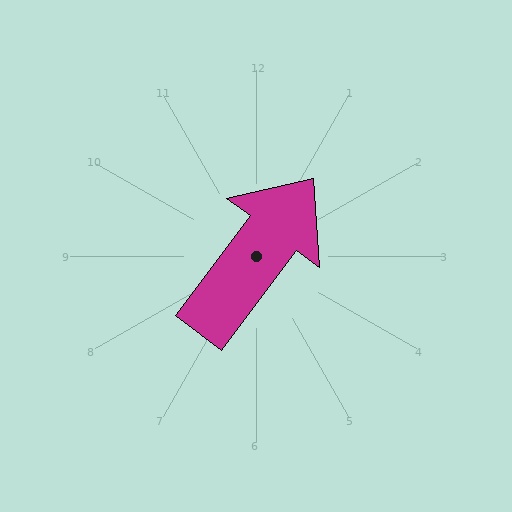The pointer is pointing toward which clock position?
Roughly 1 o'clock.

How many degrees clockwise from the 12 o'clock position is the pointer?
Approximately 37 degrees.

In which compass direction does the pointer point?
Northeast.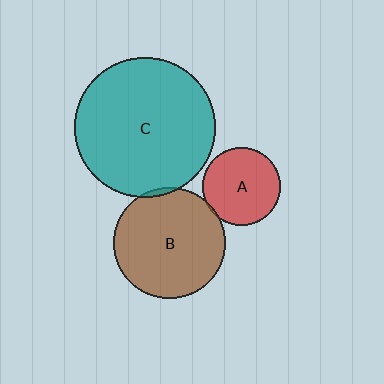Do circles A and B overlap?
Yes.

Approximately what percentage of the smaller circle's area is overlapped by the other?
Approximately 5%.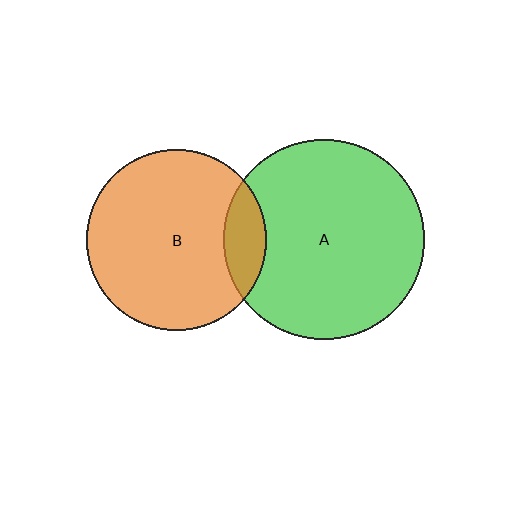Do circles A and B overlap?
Yes.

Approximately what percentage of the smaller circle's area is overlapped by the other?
Approximately 15%.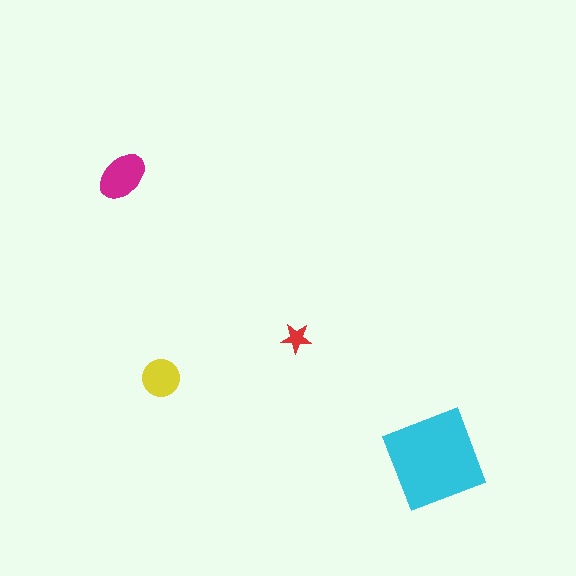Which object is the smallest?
The red star.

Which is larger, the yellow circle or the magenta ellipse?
The magenta ellipse.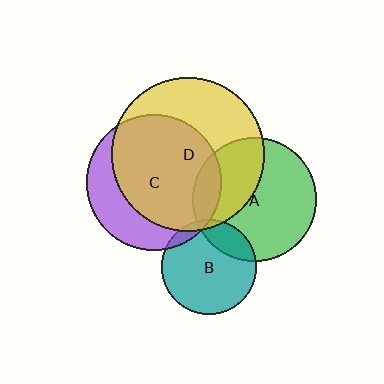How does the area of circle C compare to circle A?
Approximately 1.2 times.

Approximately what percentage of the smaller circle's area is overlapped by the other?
Approximately 5%.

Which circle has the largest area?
Circle D (yellow).